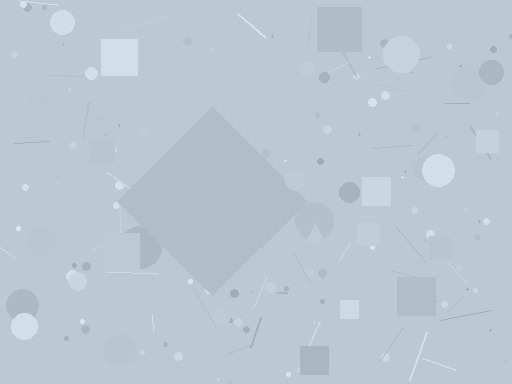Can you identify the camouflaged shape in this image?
The camouflaged shape is a diamond.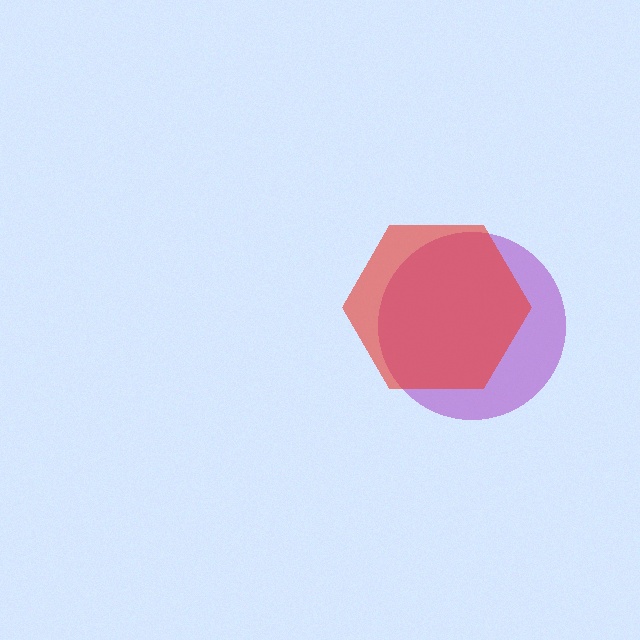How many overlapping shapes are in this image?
There are 2 overlapping shapes in the image.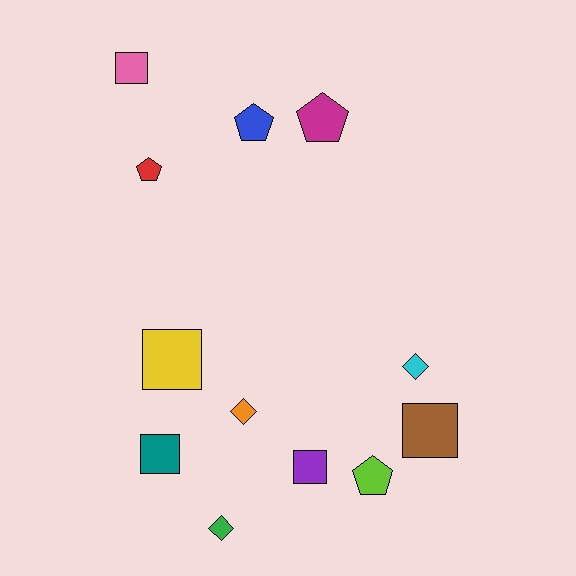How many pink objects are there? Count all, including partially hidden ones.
There is 1 pink object.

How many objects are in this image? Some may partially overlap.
There are 12 objects.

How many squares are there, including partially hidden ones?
There are 5 squares.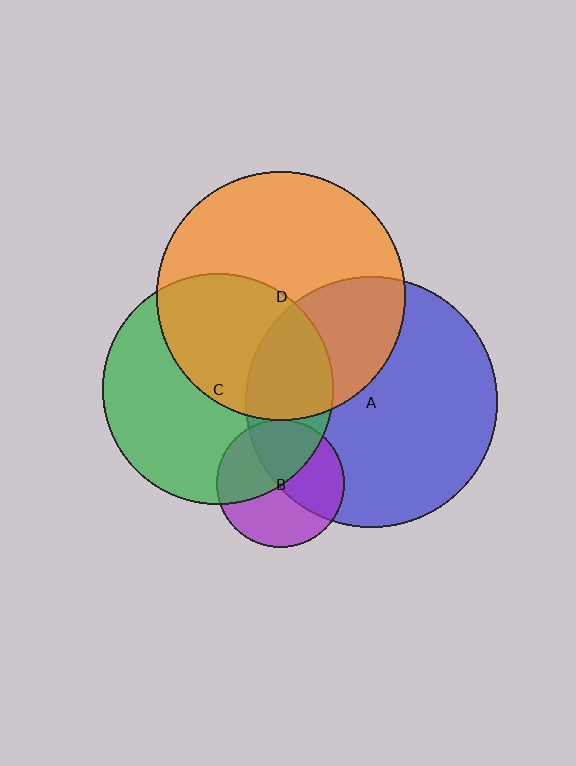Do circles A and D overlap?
Yes.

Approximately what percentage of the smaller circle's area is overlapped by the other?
Approximately 35%.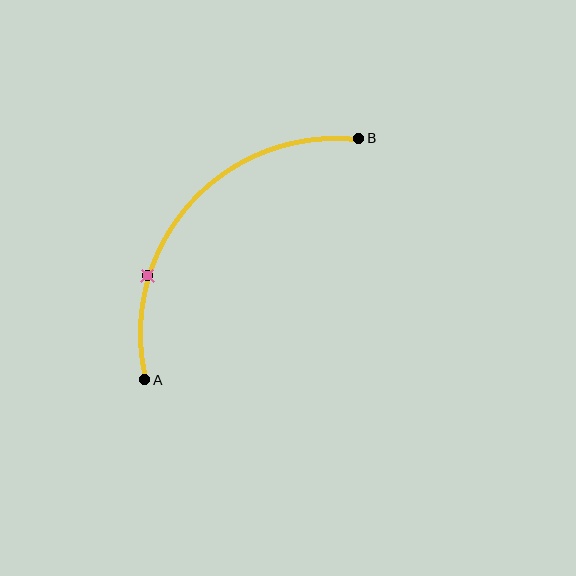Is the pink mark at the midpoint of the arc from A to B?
No. The pink mark lies on the arc but is closer to endpoint A. The arc midpoint would be at the point on the curve equidistant along the arc from both A and B.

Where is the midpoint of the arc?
The arc midpoint is the point on the curve farthest from the straight line joining A and B. It sits above and to the left of that line.